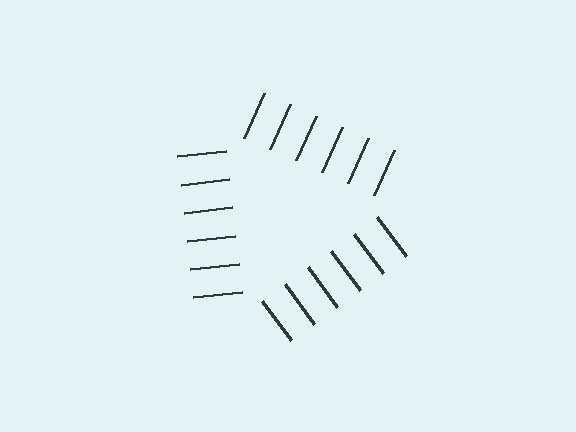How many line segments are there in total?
18 — 6 along each of the 3 edges.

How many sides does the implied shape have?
3 sides — the line-ends trace a triangle.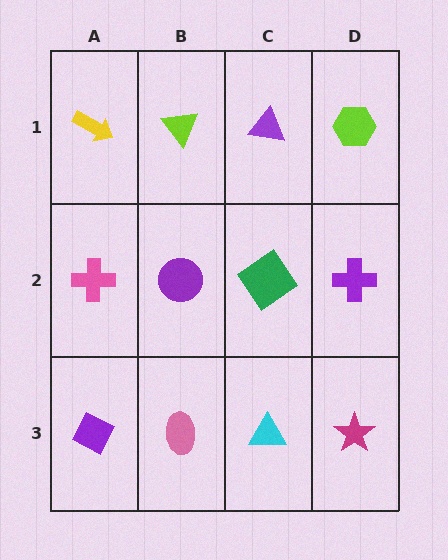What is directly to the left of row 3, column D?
A cyan triangle.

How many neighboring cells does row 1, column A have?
2.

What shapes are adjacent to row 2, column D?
A lime hexagon (row 1, column D), a magenta star (row 3, column D), a green diamond (row 2, column C).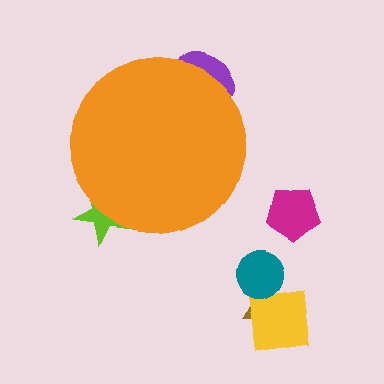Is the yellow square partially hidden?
No, the yellow square is fully visible.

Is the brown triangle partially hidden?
No, the brown triangle is fully visible.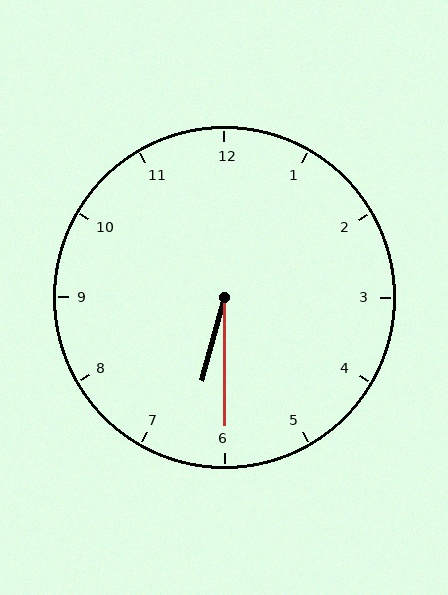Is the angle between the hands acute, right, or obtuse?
It is acute.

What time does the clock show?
6:30.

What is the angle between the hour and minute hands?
Approximately 15 degrees.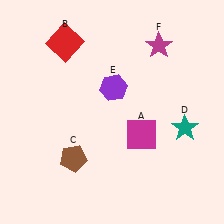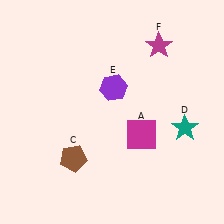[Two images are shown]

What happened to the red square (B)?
The red square (B) was removed in Image 2. It was in the top-left area of Image 1.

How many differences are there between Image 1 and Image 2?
There is 1 difference between the two images.